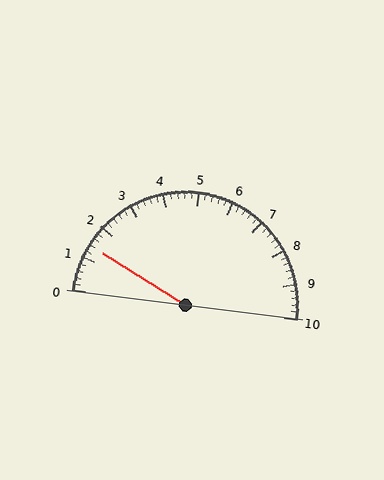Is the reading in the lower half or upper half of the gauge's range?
The reading is in the lower half of the range (0 to 10).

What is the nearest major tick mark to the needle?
The nearest major tick mark is 1.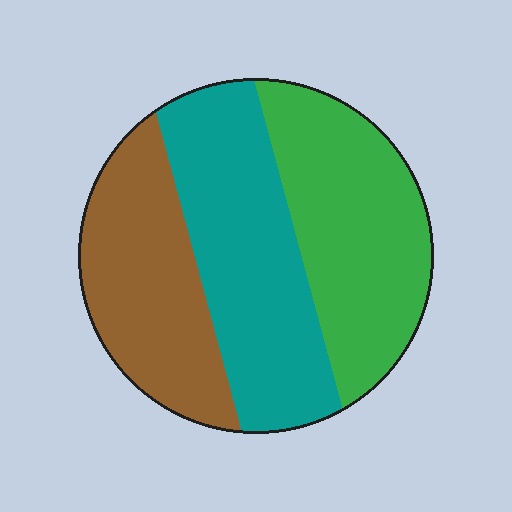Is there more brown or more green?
Green.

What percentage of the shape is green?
Green takes up about one third (1/3) of the shape.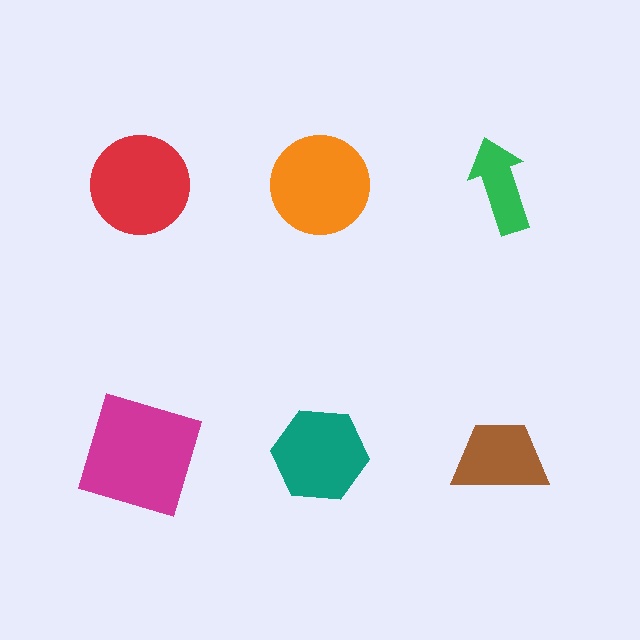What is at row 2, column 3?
A brown trapezoid.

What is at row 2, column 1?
A magenta square.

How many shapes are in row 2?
3 shapes.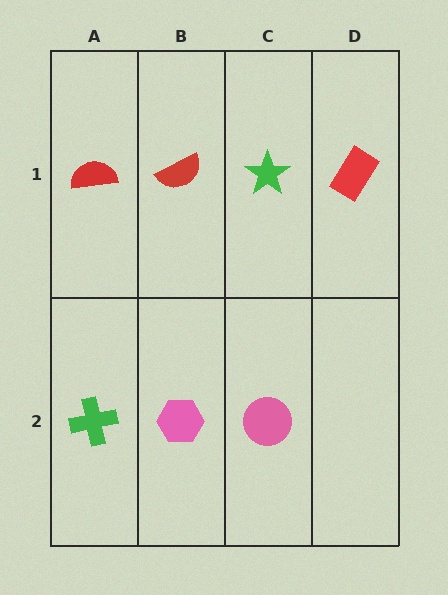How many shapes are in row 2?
3 shapes.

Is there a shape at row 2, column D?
No, that cell is empty.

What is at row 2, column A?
A green cross.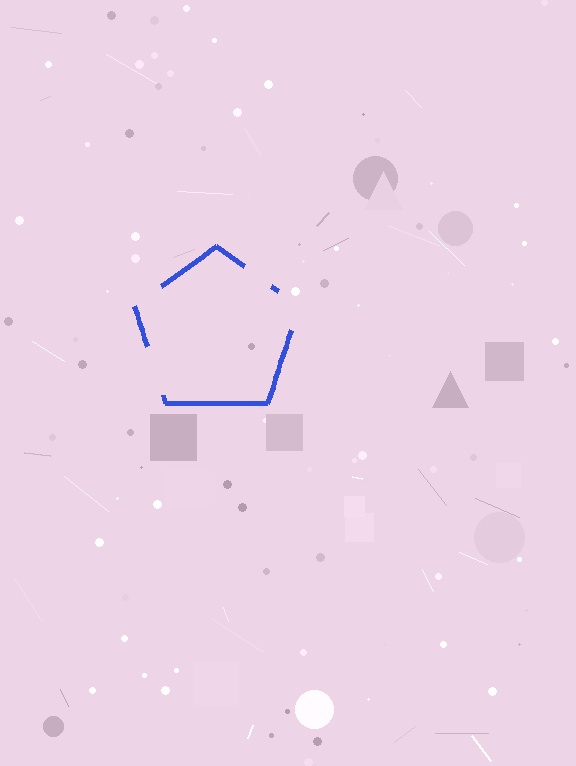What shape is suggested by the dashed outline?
The dashed outline suggests a pentagon.